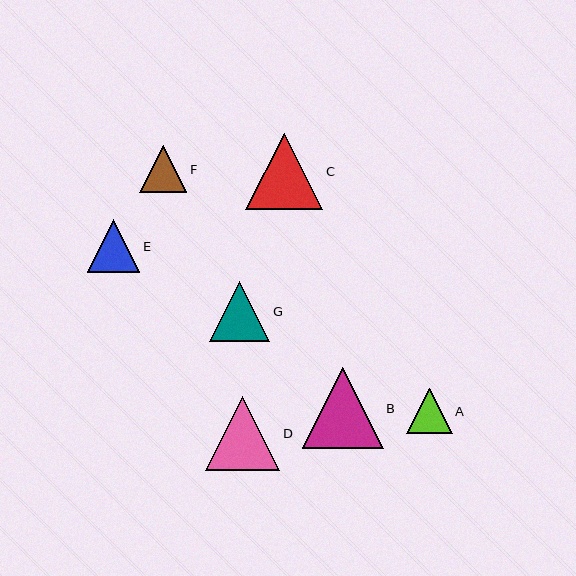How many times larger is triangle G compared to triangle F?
Triangle G is approximately 1.3 times the size of triangle F.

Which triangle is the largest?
Triangle B is the largest with a size of approximately 81 pixels.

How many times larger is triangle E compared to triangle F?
Triangle E is approximately 1.1 times the size of triangle F.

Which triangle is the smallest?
Triangle A is the smallest with a size of approximately 46 pixels.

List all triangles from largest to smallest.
From largest to smallest: B, C, D, G, E, F, A.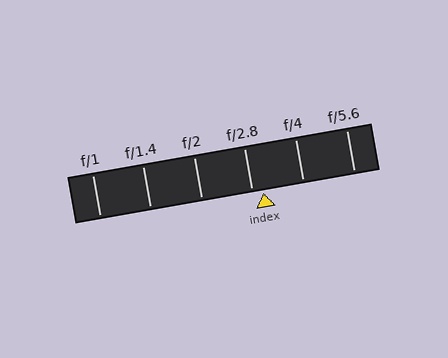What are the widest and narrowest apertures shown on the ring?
The widest aperture shown is f/1 and the narrowest is f/5.6.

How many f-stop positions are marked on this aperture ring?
There are 6 f-stop positions marked.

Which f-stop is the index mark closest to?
The index mark is closest to f/2.8.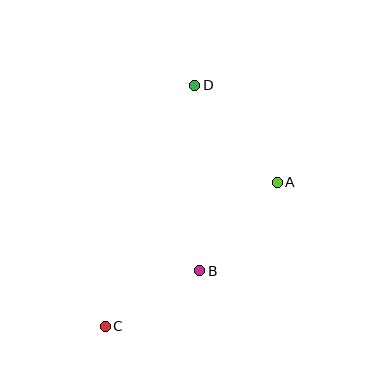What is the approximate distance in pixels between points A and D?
The distance between A and D is approximately 127 pixels.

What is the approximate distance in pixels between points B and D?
The distance between B and D is approximately 185 pixels.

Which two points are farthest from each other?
Points C and D are farthest from each other.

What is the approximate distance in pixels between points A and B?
The distance between A and B is approximately 117 pixels.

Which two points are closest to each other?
Points B and C are closest to each other.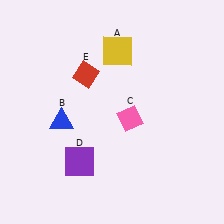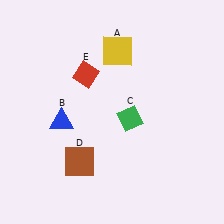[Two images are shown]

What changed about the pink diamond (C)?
In Image 1, C is pink. In Image 2, it changed to green.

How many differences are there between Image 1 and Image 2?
There are 2 differences between the two images.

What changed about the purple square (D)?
In Image 1, D is purple. In Image 2, it changed to brown.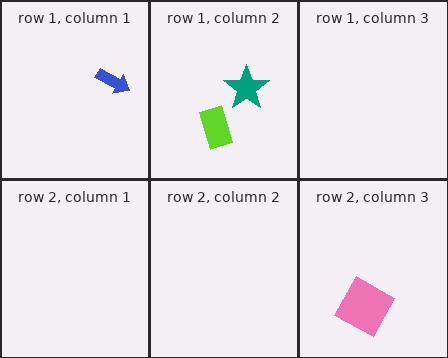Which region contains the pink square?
The row 2, column 3 region.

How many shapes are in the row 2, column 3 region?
1.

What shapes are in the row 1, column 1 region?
The blue arrow.